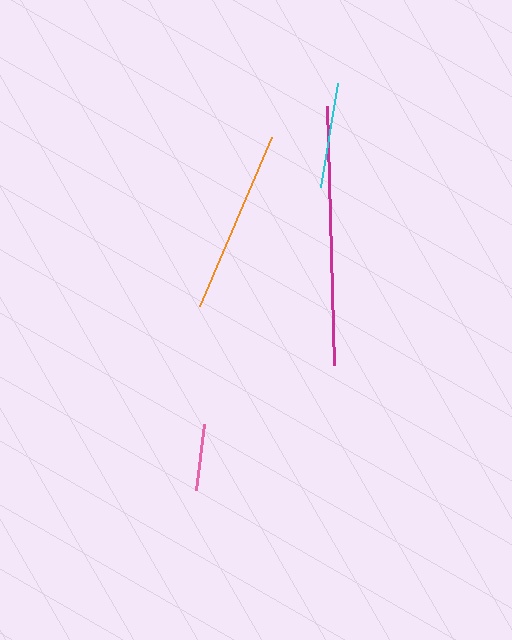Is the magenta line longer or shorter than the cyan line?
The magenta line is longer than the cyan line.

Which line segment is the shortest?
The pink line is the shortest at approximately 67 pixels.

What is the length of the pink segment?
The pink segment is approximately 67 pixels long.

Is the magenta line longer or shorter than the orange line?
The magenta line is longer than the orange line.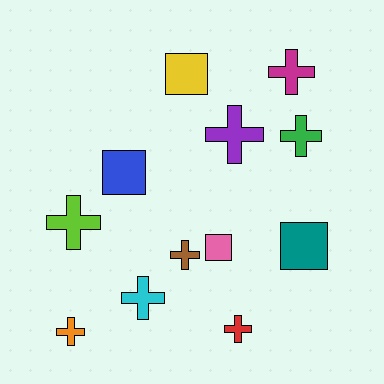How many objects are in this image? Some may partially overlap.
There are 12 objects.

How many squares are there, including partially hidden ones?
There are 4 squares.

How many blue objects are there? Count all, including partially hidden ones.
There is 1 blue object.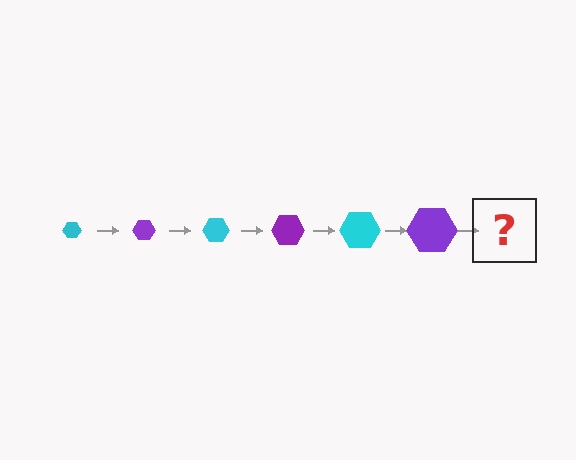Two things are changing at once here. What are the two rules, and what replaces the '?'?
The two rules are that the hexagon grows larger each step and the color cycles through cyan and purple. The '?' should be a cyan hexagon, larger than the previous one.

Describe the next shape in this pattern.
It should be a cyan hexagon, larger than the previous one.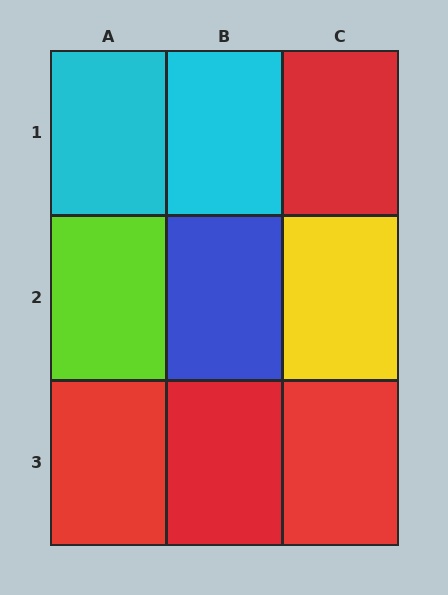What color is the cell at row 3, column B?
Red.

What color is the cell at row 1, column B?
Cyan.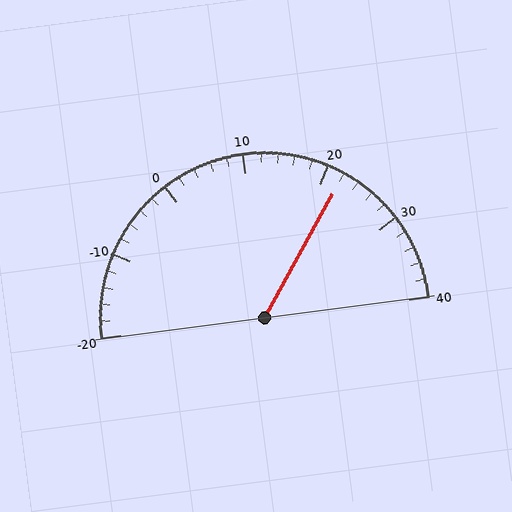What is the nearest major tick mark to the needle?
The nearest major tick mark is 20.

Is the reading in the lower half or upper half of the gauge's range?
The reading is in the upper half of the range (-20 to 40).